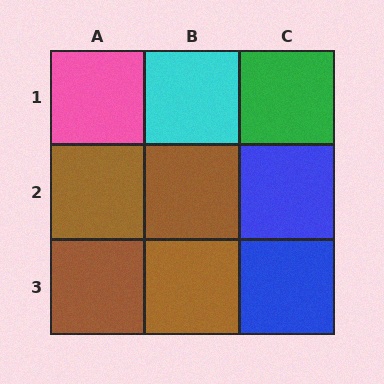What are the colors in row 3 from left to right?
Brown, brown, blue.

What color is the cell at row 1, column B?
Cyan.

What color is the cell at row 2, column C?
Blue.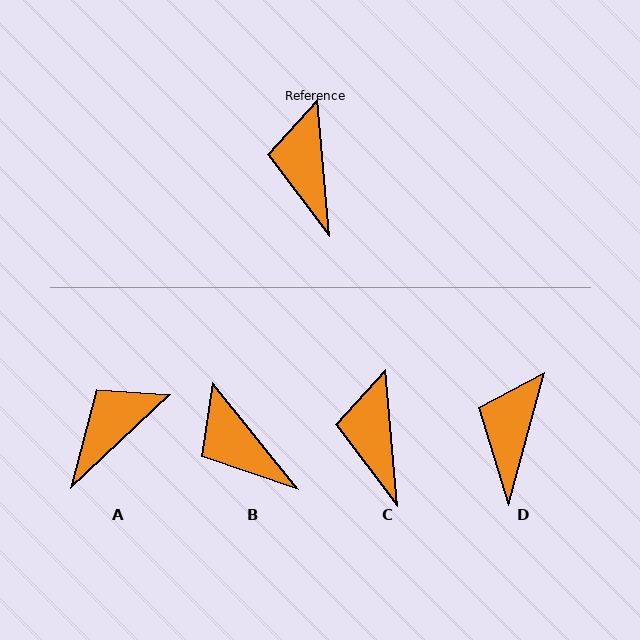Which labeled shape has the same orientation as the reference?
C.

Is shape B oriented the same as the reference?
No, it is off by about 34 degrees.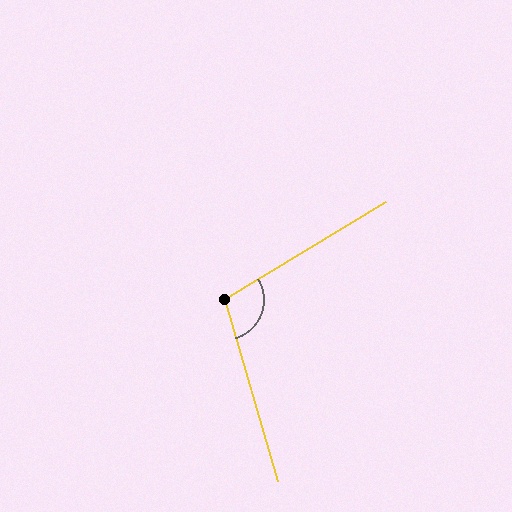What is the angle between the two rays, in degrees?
Approximately 105 degrees.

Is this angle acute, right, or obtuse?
It is obtuse.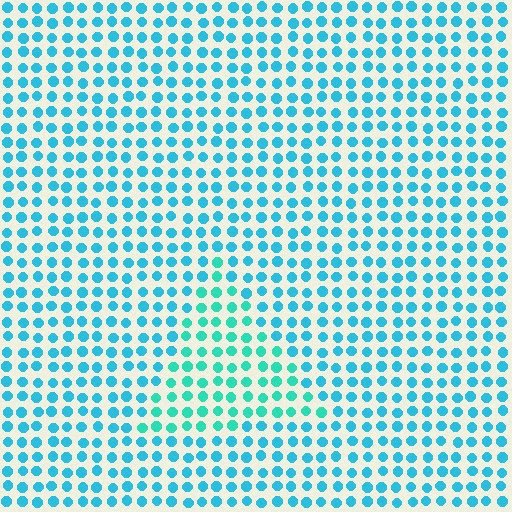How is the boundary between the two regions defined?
The boundary is defined purely by a slight shift in hue (about 24 degrees). Spacing, size, and orientation are identical on both sides.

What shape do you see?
I see a triangle.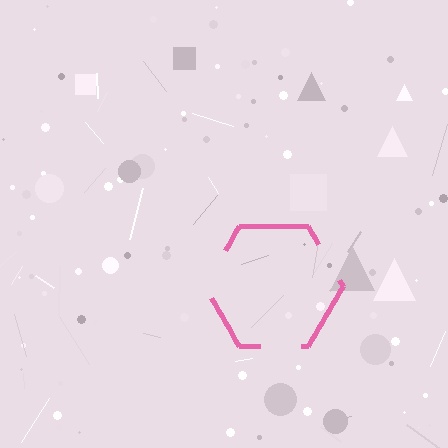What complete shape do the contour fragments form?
The contour fragments form a hexagon.